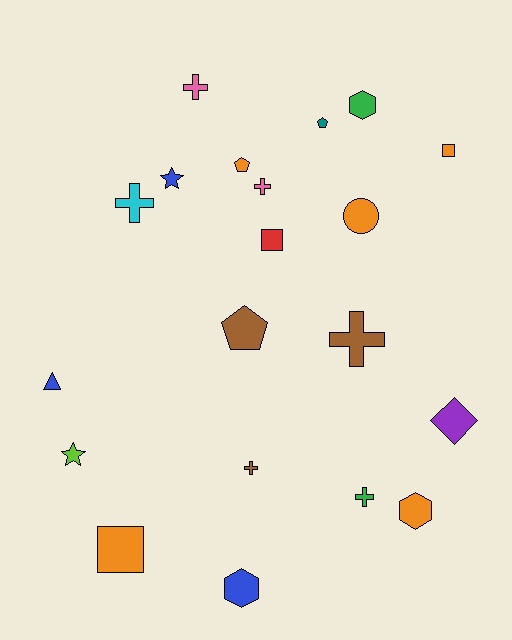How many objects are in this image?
There are 20 objects.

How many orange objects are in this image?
There are 5 orange objects.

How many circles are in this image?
There is 1 circle.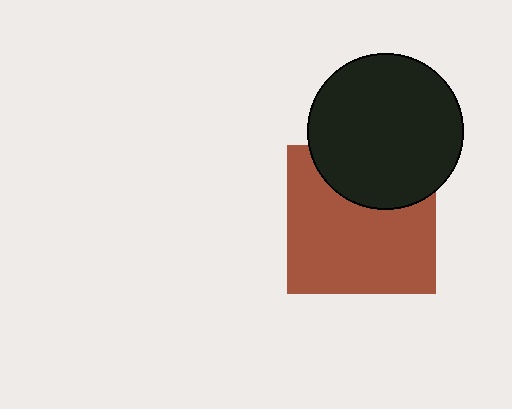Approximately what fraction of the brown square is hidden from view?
Roughly 31% of the brown square is hidden behind the black circle.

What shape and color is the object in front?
The object in front is a black circle.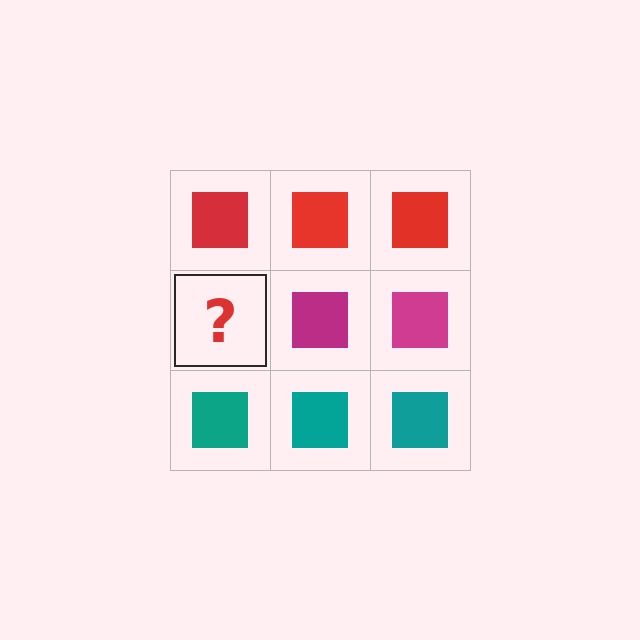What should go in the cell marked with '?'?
The missing cell should contain a magenta square.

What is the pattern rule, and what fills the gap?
The rule is that each row has a consistent color. The gap should be filled with a magenta square.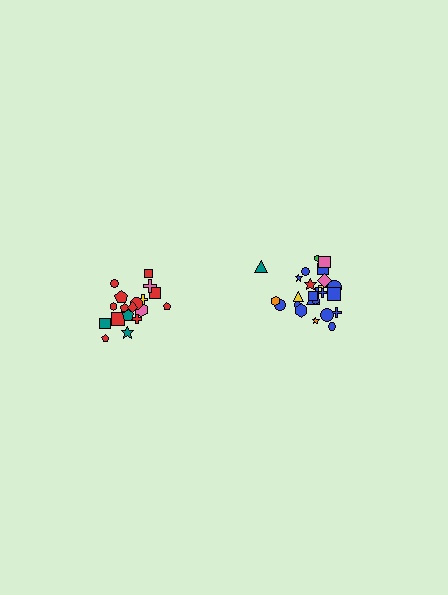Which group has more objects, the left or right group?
The right group.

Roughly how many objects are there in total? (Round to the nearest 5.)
Roughly 45 objects in total.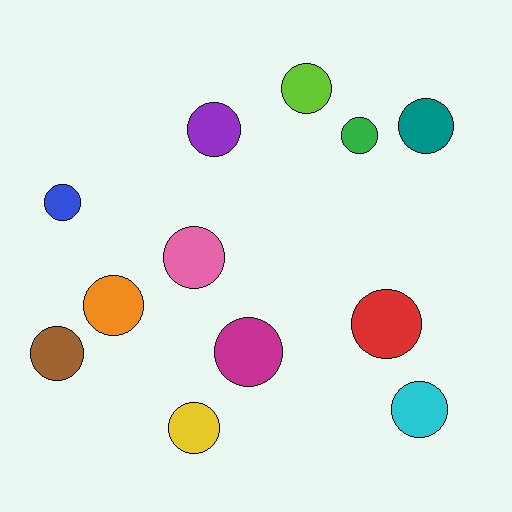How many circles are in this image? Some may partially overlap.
There are 12 circles.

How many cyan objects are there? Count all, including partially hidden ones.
There is 1 cyan object.